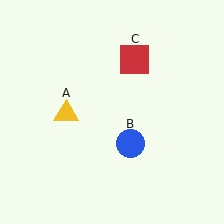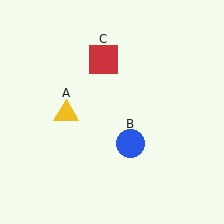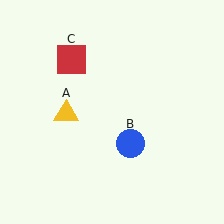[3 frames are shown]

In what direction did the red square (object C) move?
The red square (object C) moved left.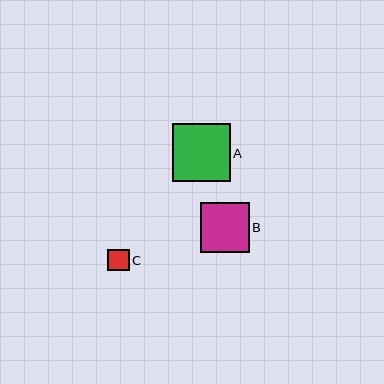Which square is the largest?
Square A is the largest with a size of approximately 58 pixels.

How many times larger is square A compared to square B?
Square A is approximately 1.2 times the size of square B.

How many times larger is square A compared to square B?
Square A is approximately 1.2 times the size of square B.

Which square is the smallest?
Square C is the smallest with a size of approximately 22 pixels.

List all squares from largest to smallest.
From largest to smallest: A, B, C.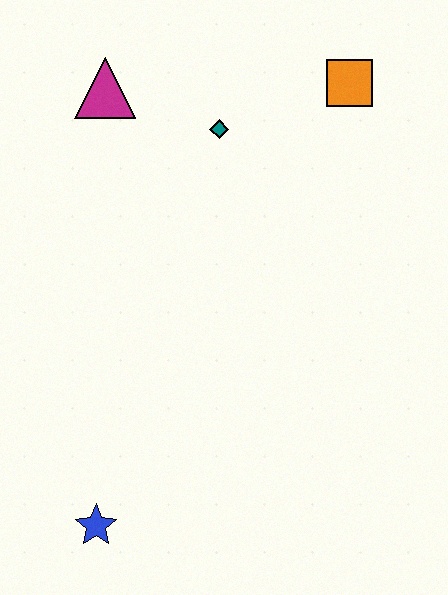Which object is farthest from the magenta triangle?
The blue star is farthest from the magenta triangle.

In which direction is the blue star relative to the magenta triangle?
The blue star is below the magenta triangle.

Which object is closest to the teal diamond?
The magenta triangle is closest to the teal diamond.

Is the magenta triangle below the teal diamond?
No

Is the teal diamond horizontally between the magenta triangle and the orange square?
Yes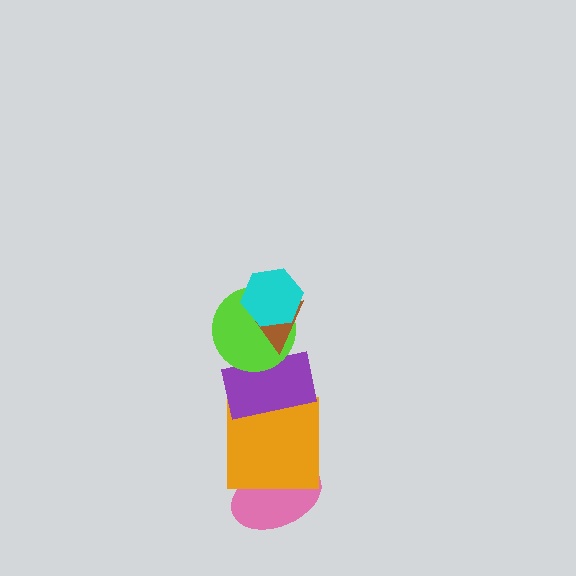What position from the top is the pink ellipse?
The pink ellipse is 6th from the top.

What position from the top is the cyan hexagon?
The cyan hexagon is 1st from the top.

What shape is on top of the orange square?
The purple rectangle is on top of the orange square.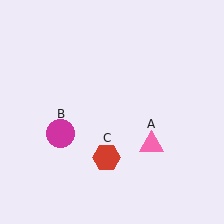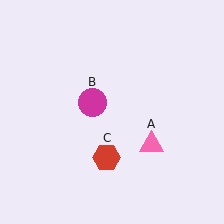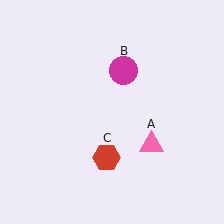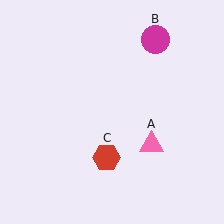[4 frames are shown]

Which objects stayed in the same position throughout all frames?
Pink triangle (object A) and red hexagon (object C) remained stationary.